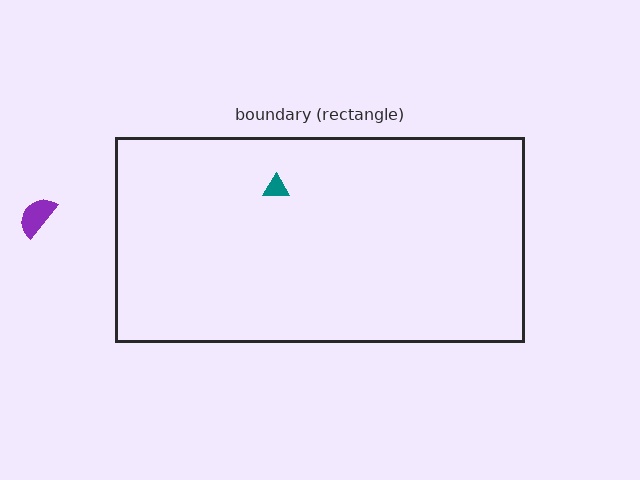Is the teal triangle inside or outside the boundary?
Inside.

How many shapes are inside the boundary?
1 inside, 1 outside.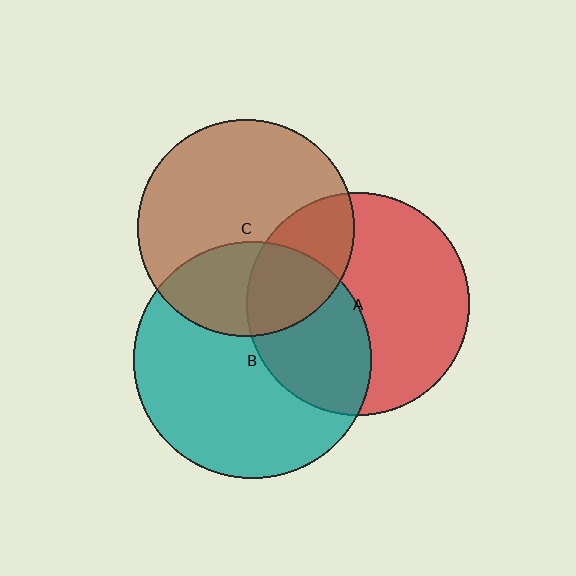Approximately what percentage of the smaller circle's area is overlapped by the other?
Approximately 30%.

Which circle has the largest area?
Circle B (teal).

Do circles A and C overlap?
Yes.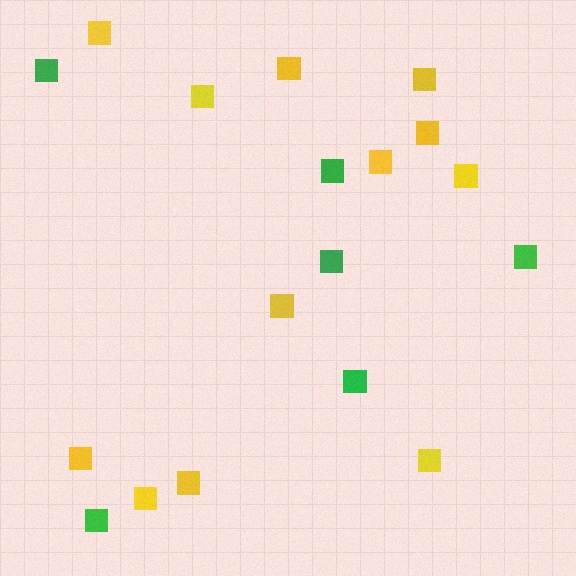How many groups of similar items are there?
There are 2 groups: one group of yellow squares (12) and one group of green squares (6).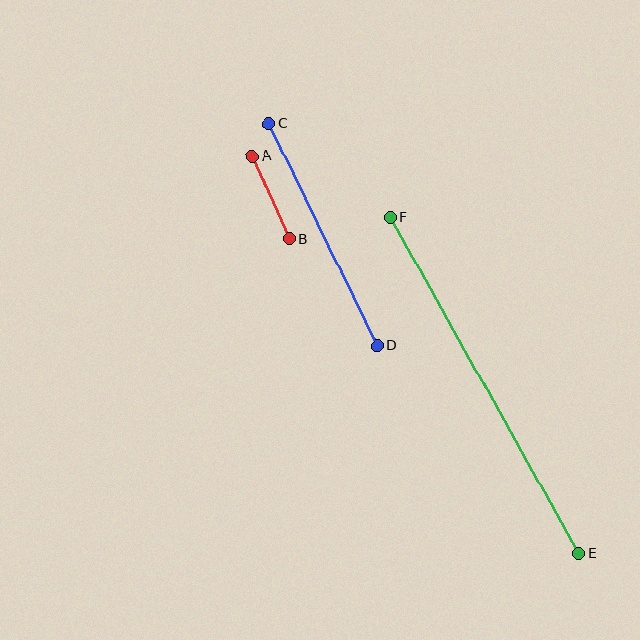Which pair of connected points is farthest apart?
Points E and F are farthest apart.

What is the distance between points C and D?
The distance is approximately 247 pixels.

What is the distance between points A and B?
The distance is approximately 91 pixels.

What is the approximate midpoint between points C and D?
The midpoint is at approximately (323, 235) pixels.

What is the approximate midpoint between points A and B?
The midpoint is at approximately (271, 197) pixels.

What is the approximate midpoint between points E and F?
The midpoint is at approximately (485, 385) pixels.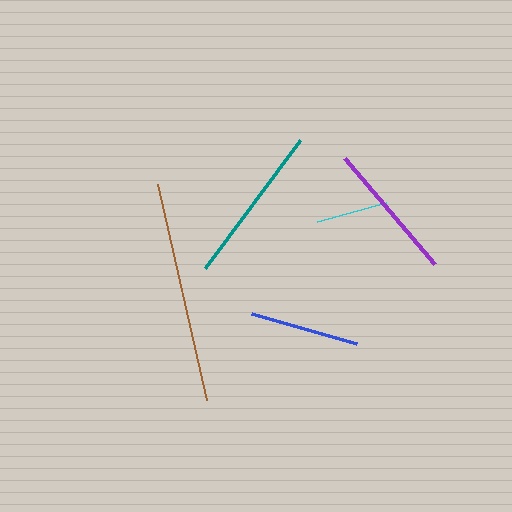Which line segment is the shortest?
The cyan line is the shortest at approximately 72 pixels.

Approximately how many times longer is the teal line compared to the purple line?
The teal line is approximately 1.1 times the length of the purple line.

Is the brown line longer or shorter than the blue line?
The brown line is longer than the blue line.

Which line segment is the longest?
The brown line is the longest at approximately 221 pixels.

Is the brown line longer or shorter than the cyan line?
The brown line is longer than the cyan line.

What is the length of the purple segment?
The purple segment is approximately 139 pixels long.